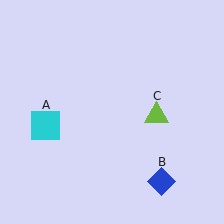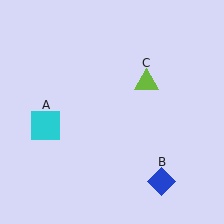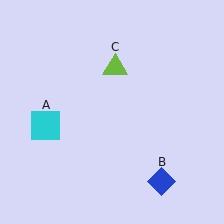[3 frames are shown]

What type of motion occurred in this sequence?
The lime triangle (object C) rotated counterclockwise around the center of the scene.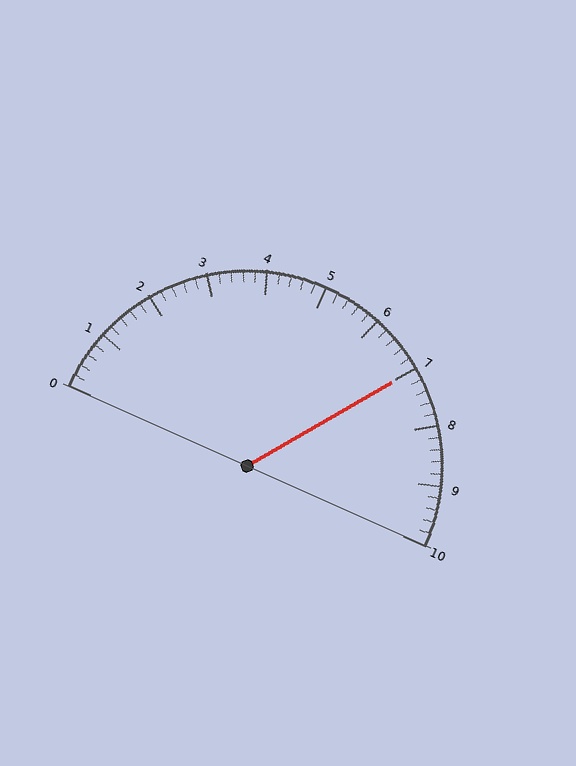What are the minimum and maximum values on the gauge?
The gauge ranges from 0 to 10.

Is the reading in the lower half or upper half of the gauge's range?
The reading is in the upper half of the range (0 to 10).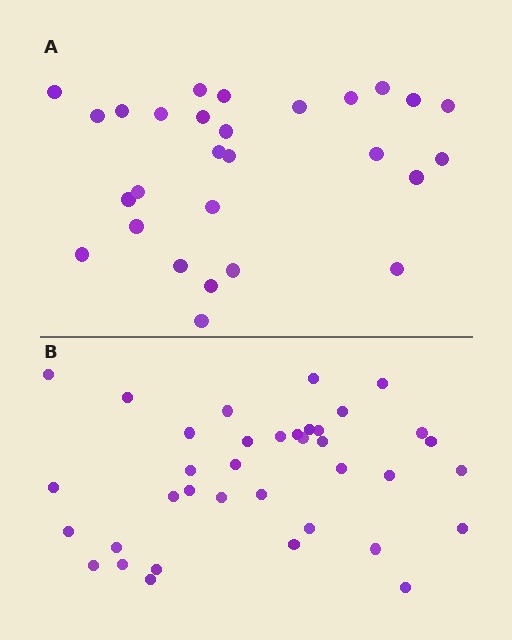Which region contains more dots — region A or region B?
Region B (the bottom region) has more dots.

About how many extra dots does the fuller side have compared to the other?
Region B has roughly 8 or so more dots than region A.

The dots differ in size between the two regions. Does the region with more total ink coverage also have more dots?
No. Region A has more total ink coverage because its dots are larger, but region B actually contains more individual dots. Total area can be misleading — the number of items is what matters here.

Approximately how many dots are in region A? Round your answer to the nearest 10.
About 30 dots. (The exact count is 28, which rounds to 30.)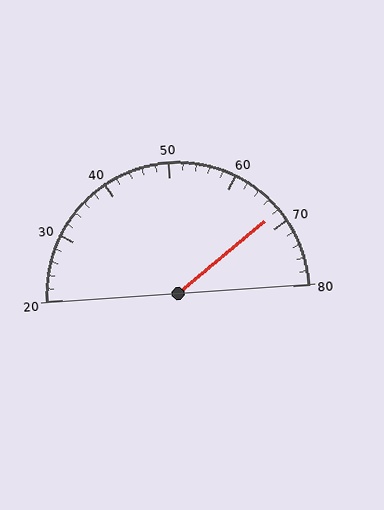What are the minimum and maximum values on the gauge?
The gauge ranges from 20 to 80.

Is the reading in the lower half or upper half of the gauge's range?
The reading is in the upper half of the range (20 to 80).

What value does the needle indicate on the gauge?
The needle indicates approximately 68.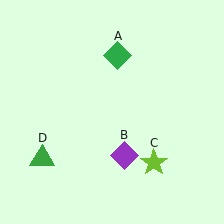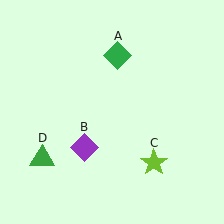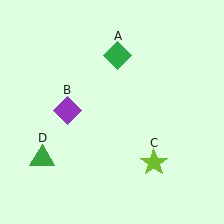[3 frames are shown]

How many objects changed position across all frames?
1 object changed position: purple diamond (object B).